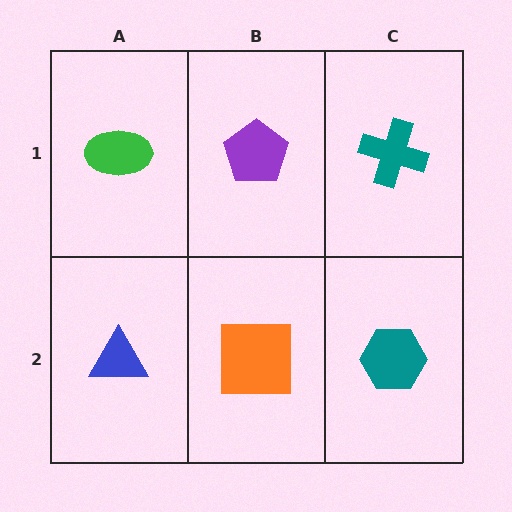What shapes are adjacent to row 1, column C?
A teal hexagon (row 2, column C), a purple pentagon (row 1, column B).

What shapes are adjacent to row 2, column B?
A purple pentagon (row 1, column B), a blue triangle (row 2, column A), a teal hexagon (row 2, column C).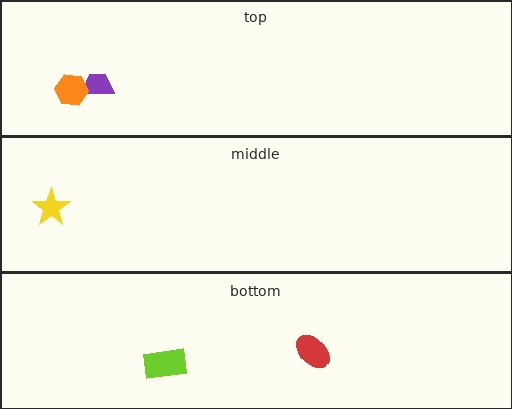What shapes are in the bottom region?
The red ellipse, the lime rectangle.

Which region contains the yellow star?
The middle region.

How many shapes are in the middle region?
1.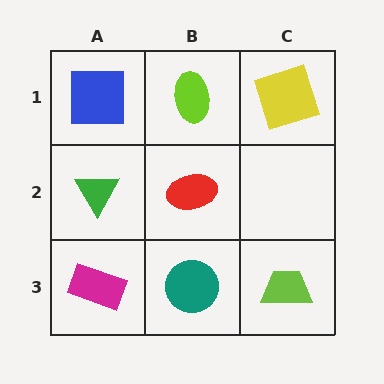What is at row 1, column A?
A blue square.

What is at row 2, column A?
A green triangle.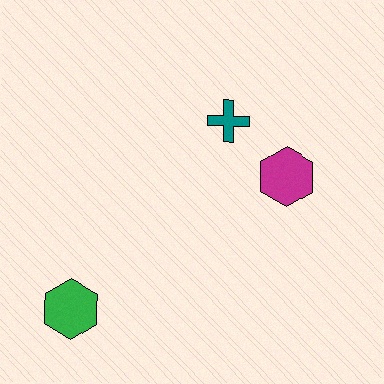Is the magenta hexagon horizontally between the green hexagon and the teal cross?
No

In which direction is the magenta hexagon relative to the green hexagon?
The magenta hexagon is to the right of the green hexagon.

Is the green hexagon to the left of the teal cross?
Yes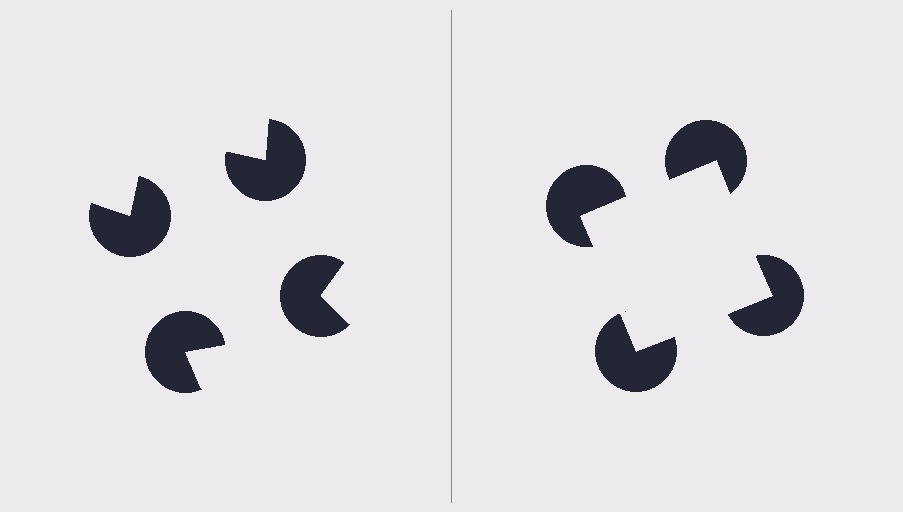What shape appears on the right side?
An illusory square.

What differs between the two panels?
The pac-man discs are positioned identically on both sides; only the wedge orientations differ. On the right they align to a square; on the left they are misaligned.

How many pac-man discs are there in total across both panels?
8 — 4 on each side.